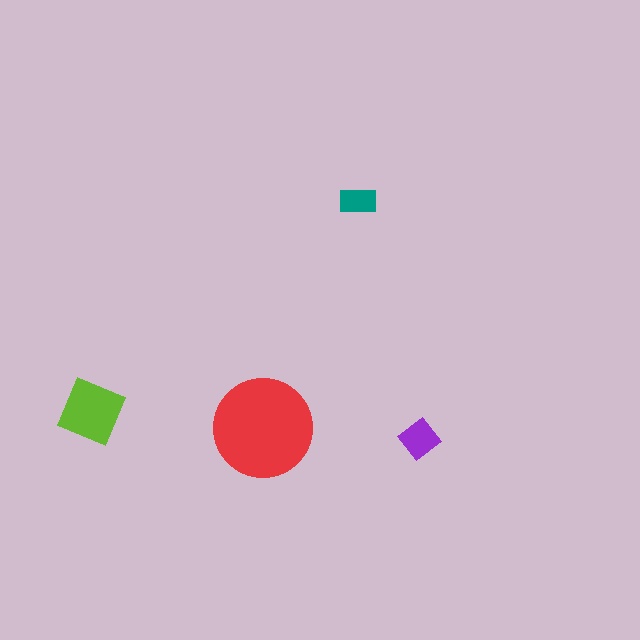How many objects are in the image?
There are 4 objects in the image.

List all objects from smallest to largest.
The teal rectangle, the purple diamond, the lime diamond, the red circle.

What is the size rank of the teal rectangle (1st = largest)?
4th.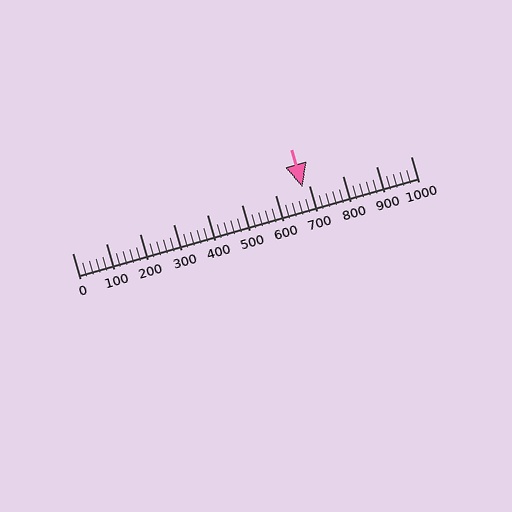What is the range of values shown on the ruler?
The ruler shows values from 0 to 1000.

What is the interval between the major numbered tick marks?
The major tick marks are spaced 100 units apart.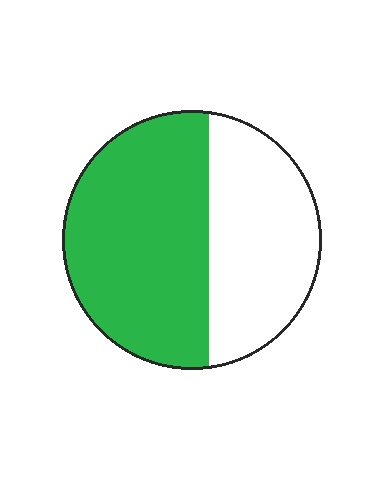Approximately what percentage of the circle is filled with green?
Approximately 60%.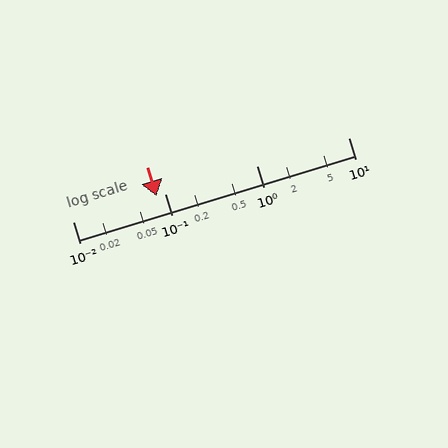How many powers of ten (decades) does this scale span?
The scale spans 3 decades, from 0.01 to 10.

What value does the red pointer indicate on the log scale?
The pointer indicates approximately 0.082.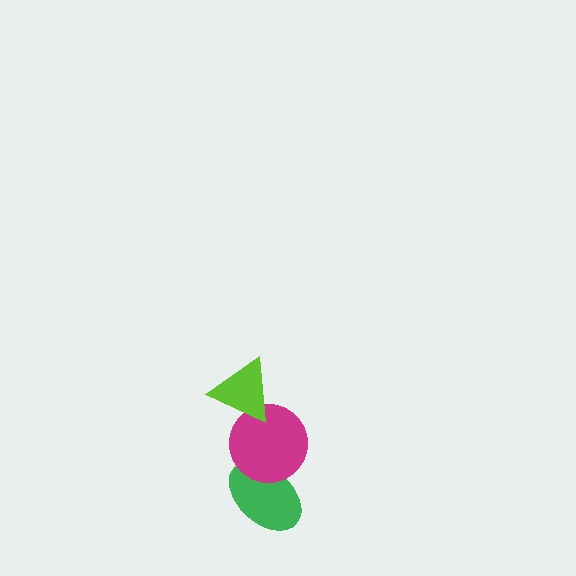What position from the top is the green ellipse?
The green ellipse is 3rd from the top.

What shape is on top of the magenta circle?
The lime triangle is on top of the magenta circle.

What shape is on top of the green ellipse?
The magenta circle is on top of the green ellipse.